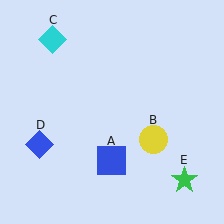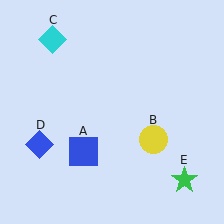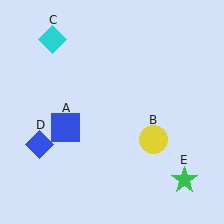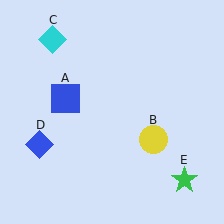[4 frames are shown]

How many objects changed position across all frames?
1 object changed position: blue square (object A).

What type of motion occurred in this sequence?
The blue square (object A) rotated clockwise around the center of the scene.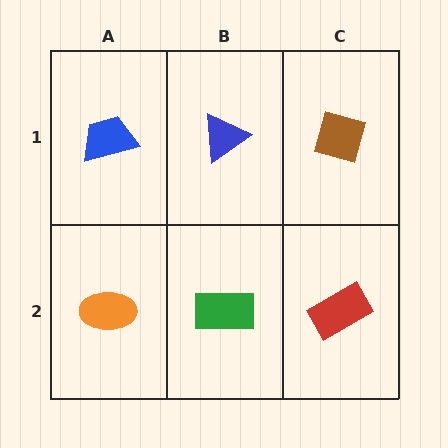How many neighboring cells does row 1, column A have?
2.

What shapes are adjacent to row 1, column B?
A green rectangle (row 2, column B), a blue trapezoid (row 1, column A), a brown diamond (row 1, column C).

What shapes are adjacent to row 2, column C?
A brown diamond (row 1, column C), a green rectangle (row 2, column B).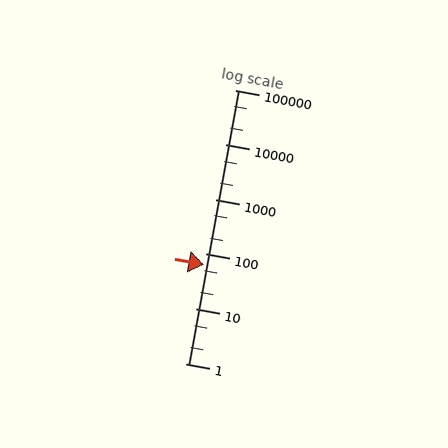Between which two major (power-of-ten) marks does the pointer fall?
The pointer is between 10 and 100.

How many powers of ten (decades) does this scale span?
The scale spans 5 decades, from 1 to 100000.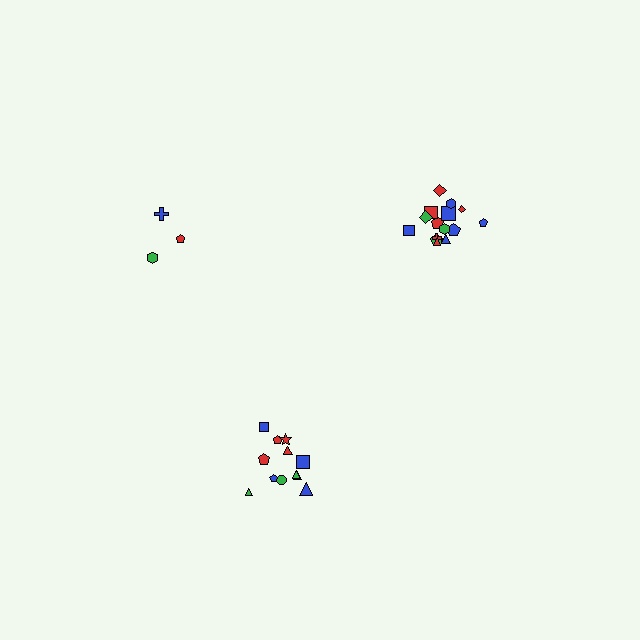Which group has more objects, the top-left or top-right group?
The top-right group.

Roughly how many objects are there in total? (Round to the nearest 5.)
Roughly 30 objects in total.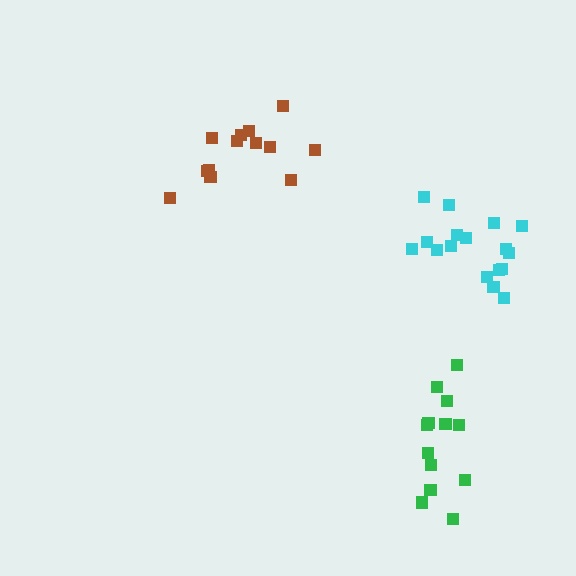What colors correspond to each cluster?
The clusters are colored: cyan, brown, green.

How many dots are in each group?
Group 1: 17 dots, Group 2: 13 dots, Group 3: 13 dots (43 total).